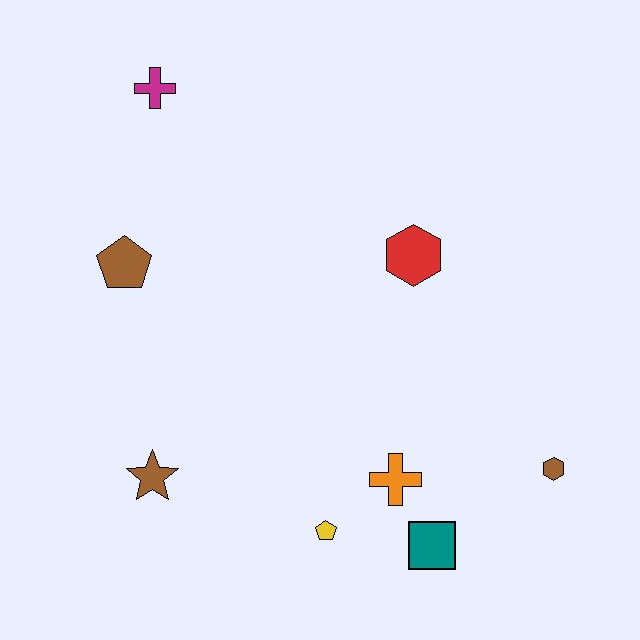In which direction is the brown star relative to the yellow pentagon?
The brown star is to the left of the yellow pentagon.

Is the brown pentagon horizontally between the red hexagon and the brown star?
No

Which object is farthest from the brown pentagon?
The brown hexagon is farthest from the brown pentagon.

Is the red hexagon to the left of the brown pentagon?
No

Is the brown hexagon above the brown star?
Yes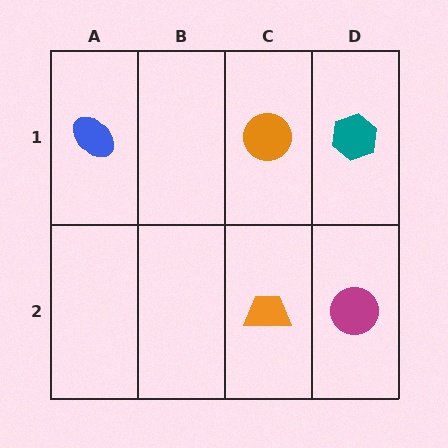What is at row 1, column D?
A teal hexagon.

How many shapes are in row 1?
3 shapes.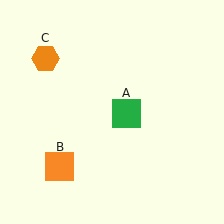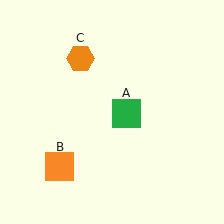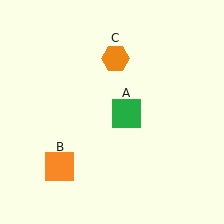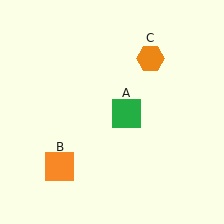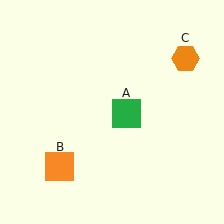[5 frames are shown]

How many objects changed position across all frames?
1 object changed position: orange hexagon (object C).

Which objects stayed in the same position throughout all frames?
Green square (object A) and orange square (object B) remained stationary.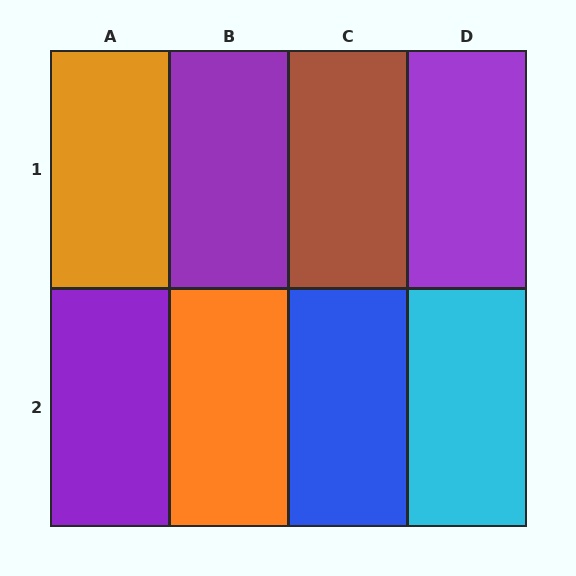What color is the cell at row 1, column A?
Orange.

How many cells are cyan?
1 cell is cyan.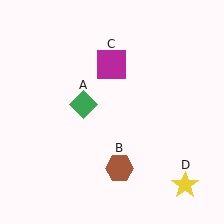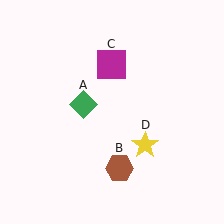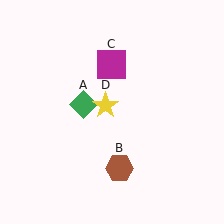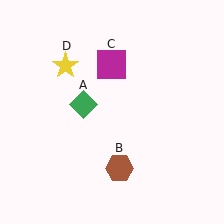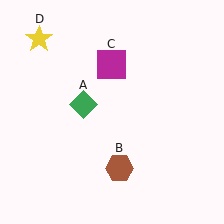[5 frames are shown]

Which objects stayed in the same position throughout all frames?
Green diamond (object A) and brown hexagon (object B) and magenta square (object C) remained stationary.